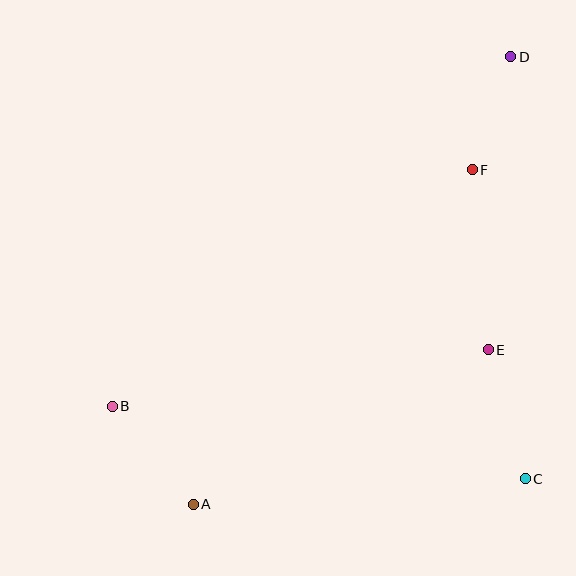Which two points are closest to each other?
Points D and F are closest to each other.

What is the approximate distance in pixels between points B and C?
The distance between B and C is approximately 419 pixels.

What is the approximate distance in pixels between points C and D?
The distance between C and D is approximately 422 pixels.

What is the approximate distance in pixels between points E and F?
The distance between E and F is approximately 181 pixels.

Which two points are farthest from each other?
Points A and D are farthest from each other.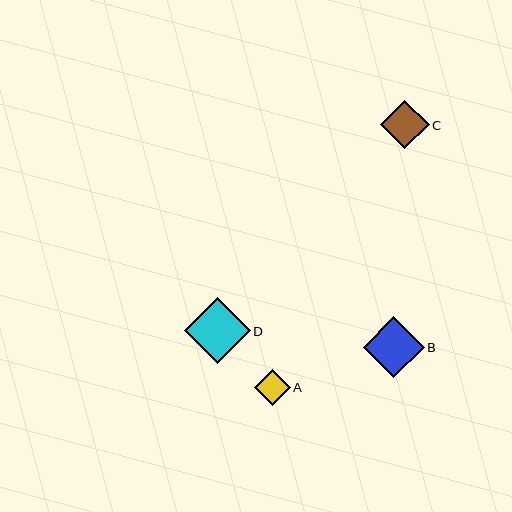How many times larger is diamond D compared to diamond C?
Diamond D is approximately 1.4 times the size of diamond C.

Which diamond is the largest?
Diamond D is the largest with a size of approximately 66 pixels.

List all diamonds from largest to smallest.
From largest to smallest: D, B, C, A.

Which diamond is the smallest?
Diamond A is the smallest with a size of approximately 36 pixels.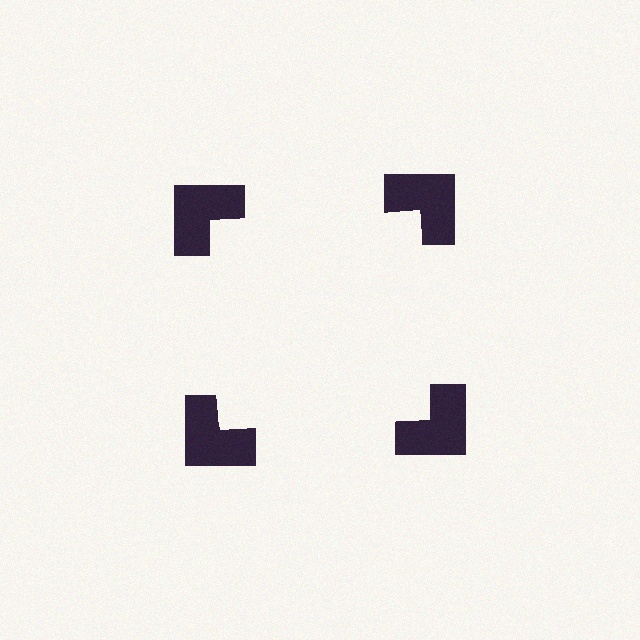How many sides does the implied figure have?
4 sides.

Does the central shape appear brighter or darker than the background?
It typically appears slightly brighter than the background, even though no actual brightness change is drawn.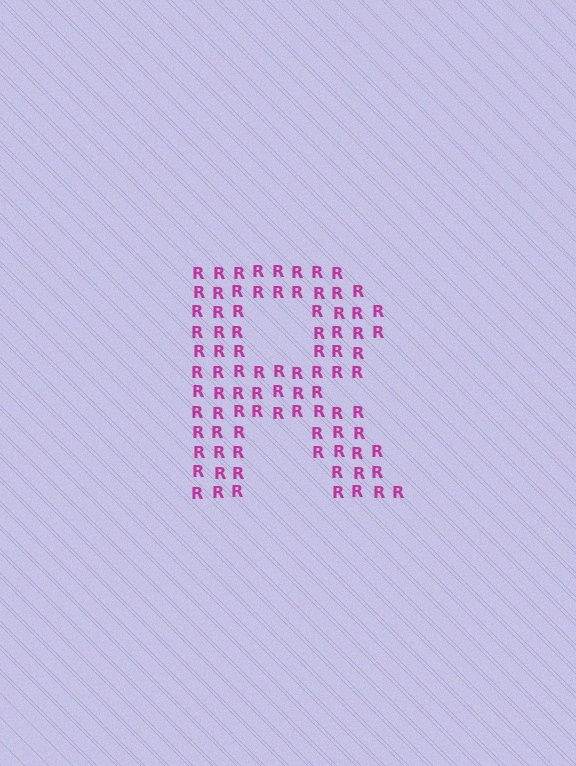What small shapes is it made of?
It is made of small letter R's.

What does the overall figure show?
The overall figure shows the letter R.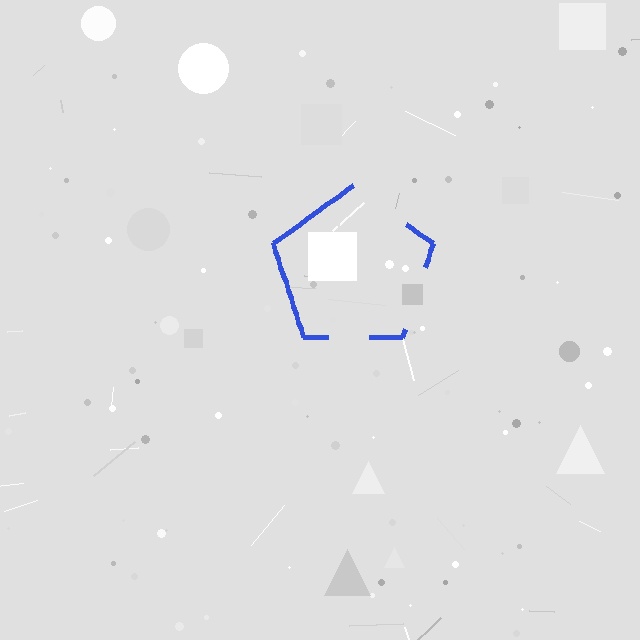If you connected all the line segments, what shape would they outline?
They would outline a pentagon.